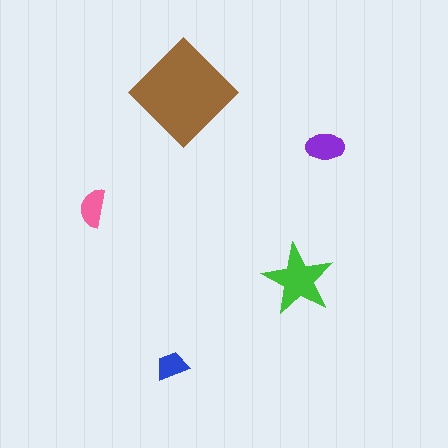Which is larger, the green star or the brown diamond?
The brown diamond.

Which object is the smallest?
The blue trapezoid.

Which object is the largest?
The brown diamond.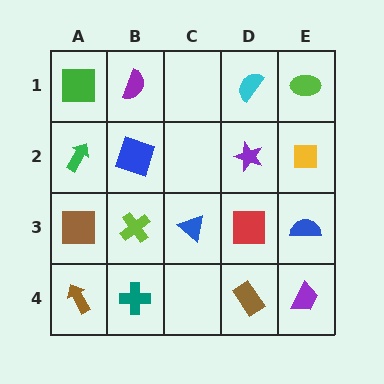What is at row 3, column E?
A blue semicircle.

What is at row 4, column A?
A brown arrow.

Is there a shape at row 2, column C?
No, that cell is empty.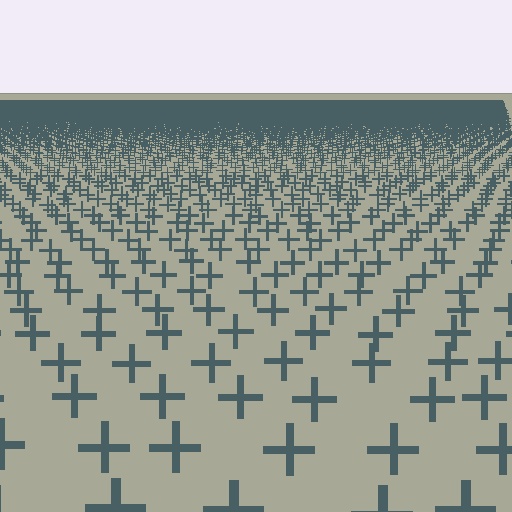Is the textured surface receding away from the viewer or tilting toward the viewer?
The surface is receding away from the viewer. Texture elements get smaller and denser toward the top.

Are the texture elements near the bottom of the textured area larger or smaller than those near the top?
Larger. Near the bottom, elements are closer to the viewer and appear at a bigger on-screen size.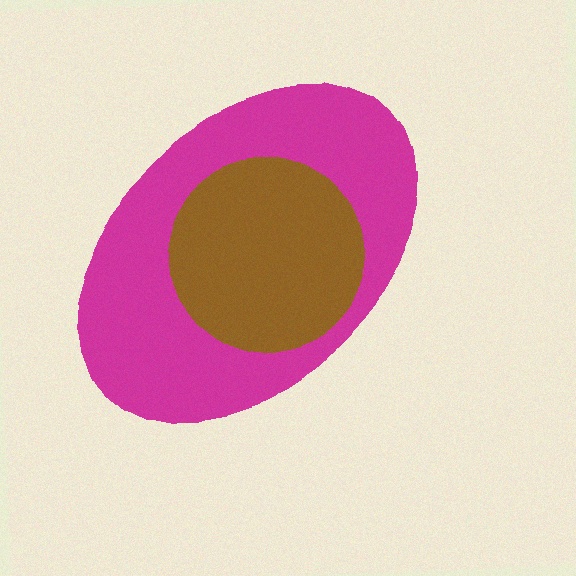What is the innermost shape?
The brown circle.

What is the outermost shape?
The magenta ellipse.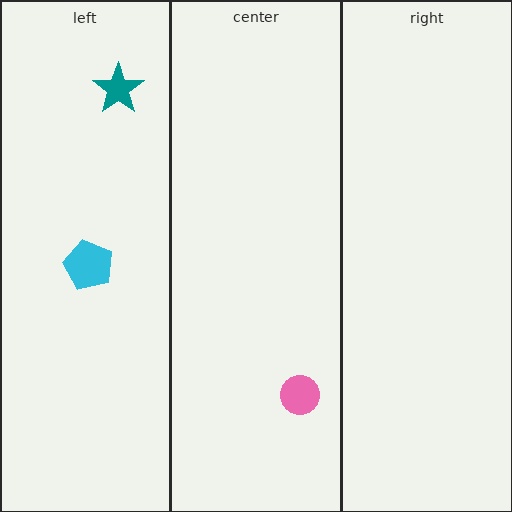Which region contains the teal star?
The left region.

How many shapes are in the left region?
2.